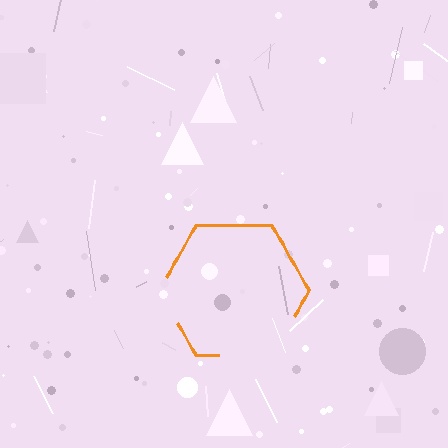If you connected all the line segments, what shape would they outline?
They would outline a hexagon.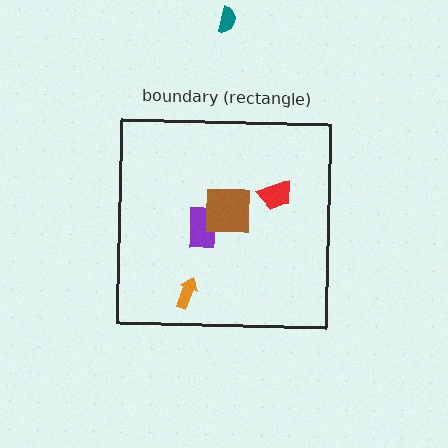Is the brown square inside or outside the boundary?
Inside.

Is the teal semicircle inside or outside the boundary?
Outside.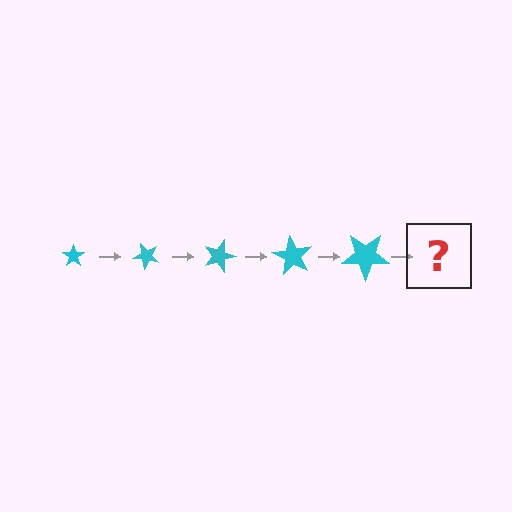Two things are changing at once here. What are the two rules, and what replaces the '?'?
The two rules are that the star grows larger each step and it rotates 45 degrees each step. The '?' should be a star, larger than the previous one and rotated 225 degrees from the start.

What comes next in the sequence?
The next element should be a star, larger than the previous one and rotated 225 degrees from the start.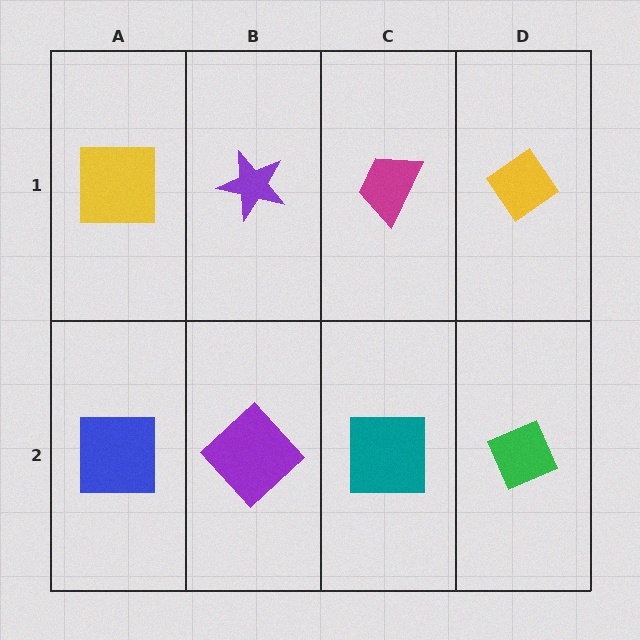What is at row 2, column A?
A blue square.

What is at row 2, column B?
A purple diamond.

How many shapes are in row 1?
4 shapes.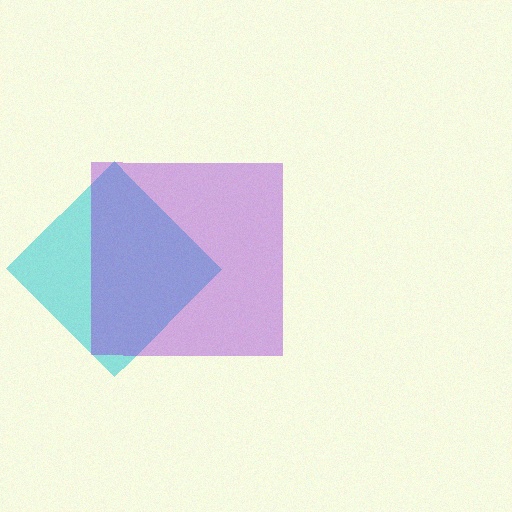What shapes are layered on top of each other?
The layered shapes are: a cyan diamond, a purple square.